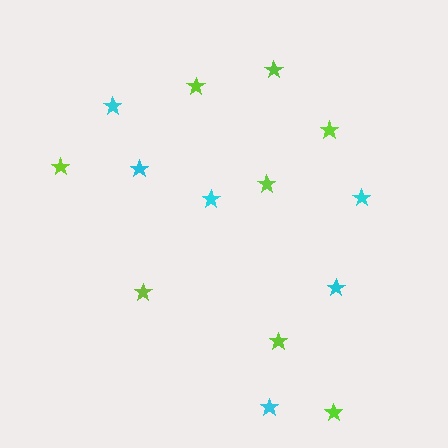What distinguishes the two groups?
There are 2 groups: one group of lime stars (8) and one group of cyan stars (6).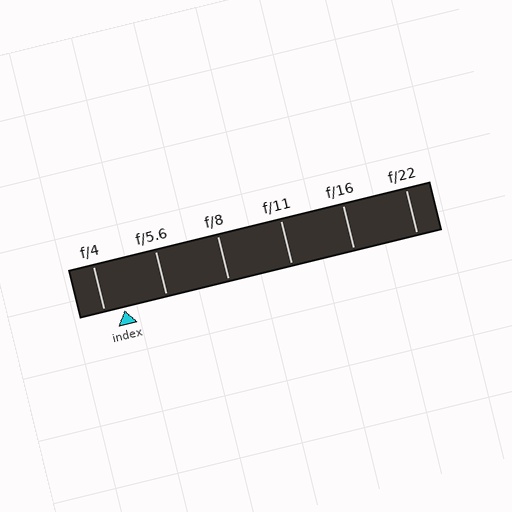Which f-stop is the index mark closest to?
The index mark is closest to f/4.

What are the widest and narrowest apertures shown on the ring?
The widest aperture shown is f/4 and the narrowest is f/22.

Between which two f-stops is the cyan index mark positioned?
The index mark is between f/4 and f/5.6.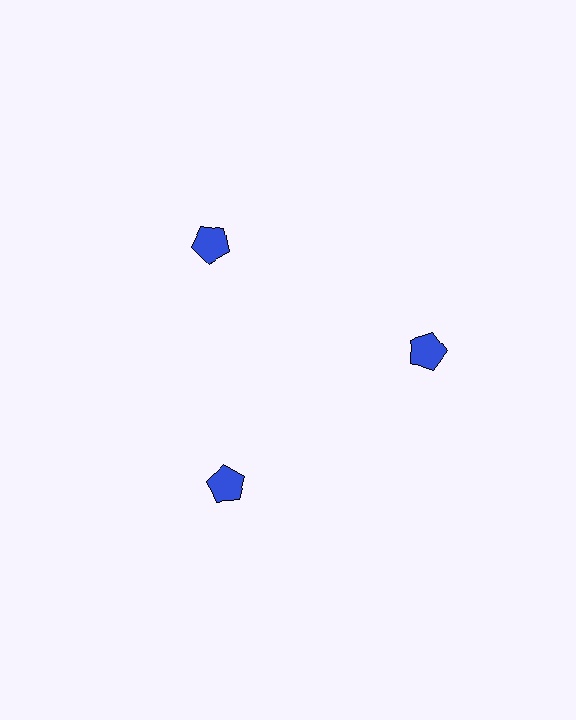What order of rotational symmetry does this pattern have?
This pattern has 3-fold rotational symmetry.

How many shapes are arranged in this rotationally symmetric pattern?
There are 3 shapes, arranged in 3 groups of 1.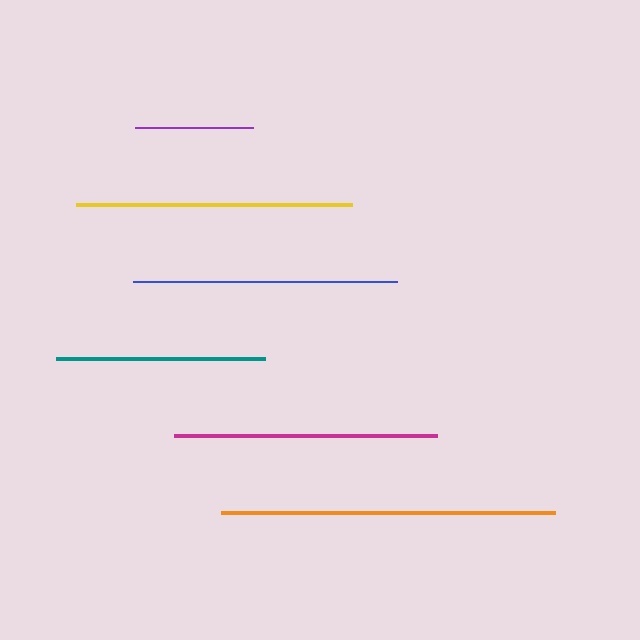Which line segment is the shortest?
The purple line is the shortest at approximately 118 pixels.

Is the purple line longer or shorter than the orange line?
The orange line is longer than the purple line.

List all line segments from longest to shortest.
From longest to shortest: orange, yellow, magenta, blue, teal, purple.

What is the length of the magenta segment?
The magenta segment is approximately 263 pixels long.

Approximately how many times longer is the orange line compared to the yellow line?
The orange line is approximately 1.2 times the length of the yellow line.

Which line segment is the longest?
The orange line is the longest at approximately 334 pixels.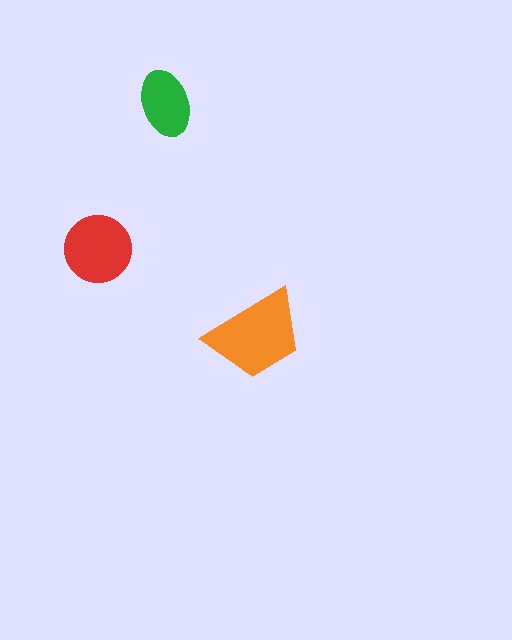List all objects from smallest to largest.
The green ellipse, the red circle, the orange trapezoid.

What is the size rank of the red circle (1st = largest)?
2nd.